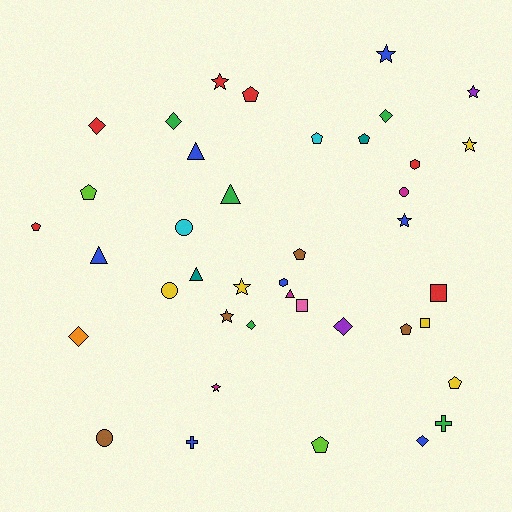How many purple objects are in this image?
There are 2 purple objects.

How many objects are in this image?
There are 40 objects.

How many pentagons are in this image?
There are 9 pentagons.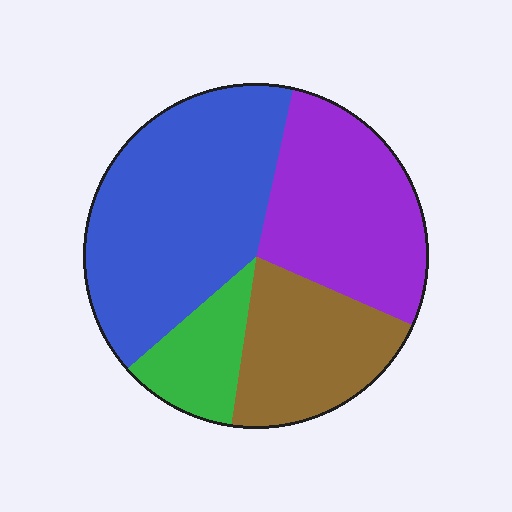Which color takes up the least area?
Green, at roughly 10%.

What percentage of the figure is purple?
Purple covers around 30% of the figure.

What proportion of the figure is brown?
Brown covers 21% of the figure.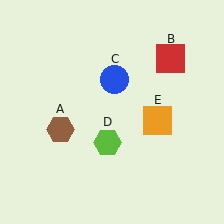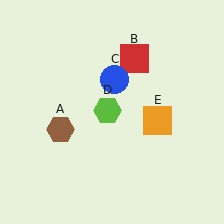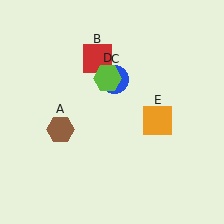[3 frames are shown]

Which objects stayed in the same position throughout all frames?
Brown hexagon (object A) and blue circle (object C) and orange square (object E) remained stationary.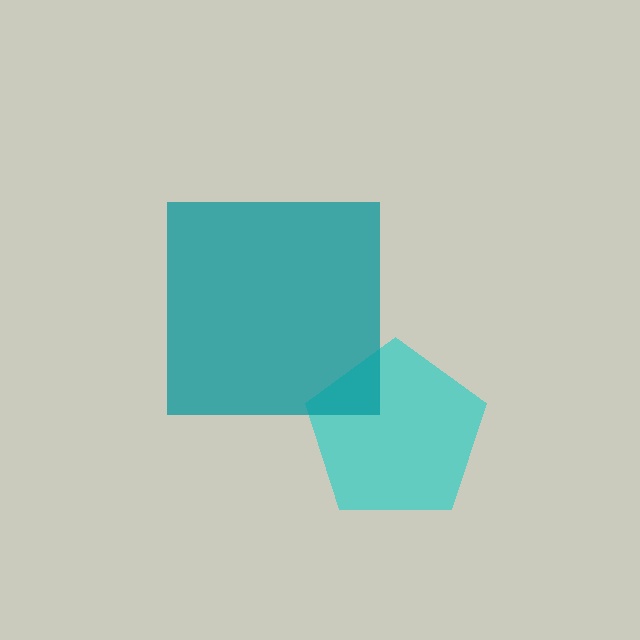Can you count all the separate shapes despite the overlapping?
Yes, there are 2 separate shapes.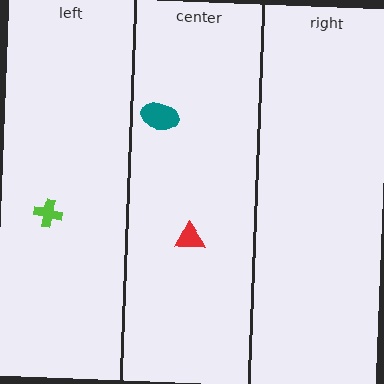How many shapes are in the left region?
1.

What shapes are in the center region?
The red triangle, the teal ellipse.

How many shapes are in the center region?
2.